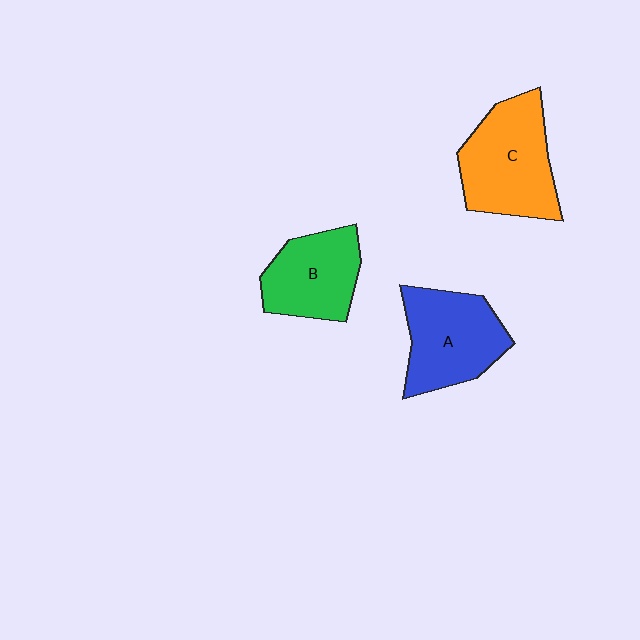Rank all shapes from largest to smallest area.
From largest to smallest: C (orange), A (blue), B (green).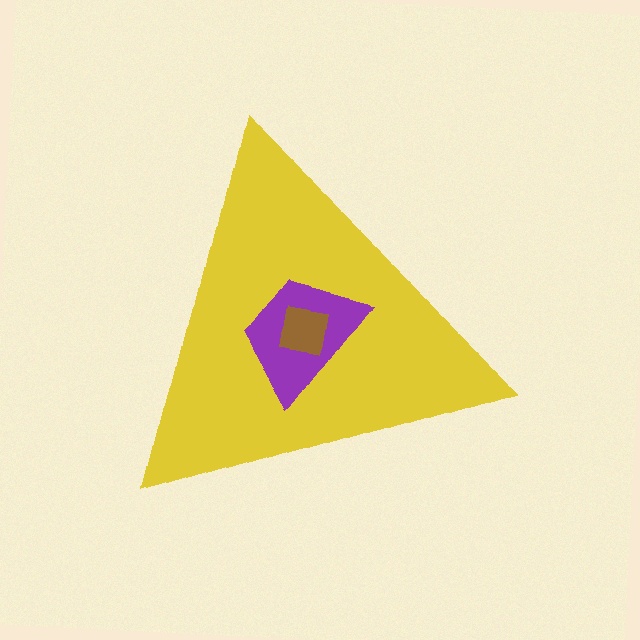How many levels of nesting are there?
3.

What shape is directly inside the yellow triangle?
The purple trapezoid.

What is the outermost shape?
The yellow triangle.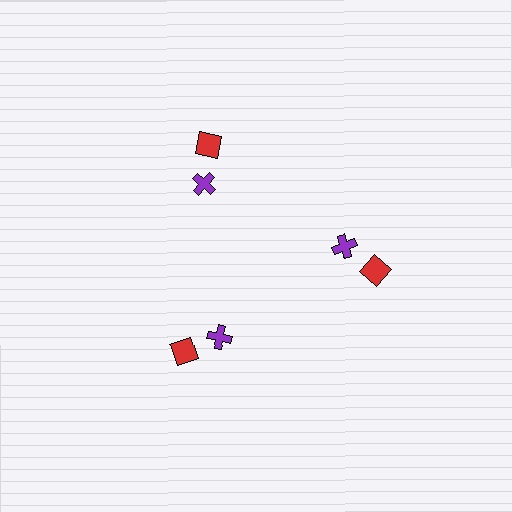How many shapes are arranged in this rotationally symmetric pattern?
There are 6 shapes, arranged in 3 groups of 2.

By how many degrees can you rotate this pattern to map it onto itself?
The pattern maps onto itself every 120 degrees of rotation.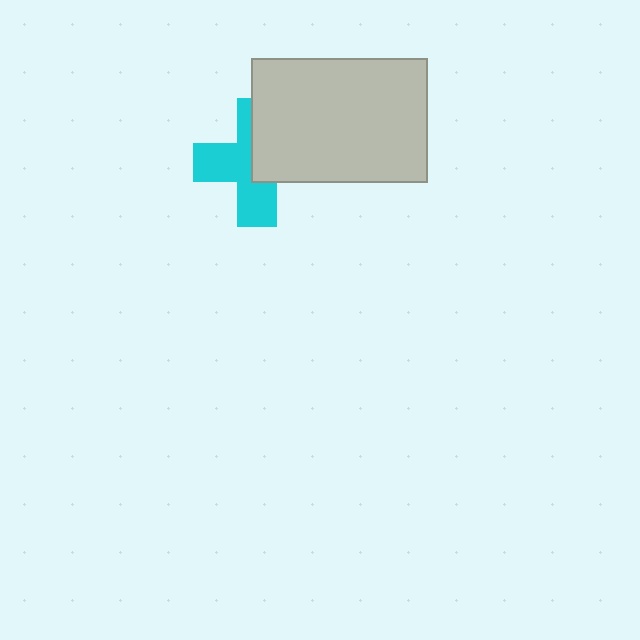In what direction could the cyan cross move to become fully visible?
The cyan cross could move toward the lower-left. That would shift it out from behind the light gray rectangle entirely.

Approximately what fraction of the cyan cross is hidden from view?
Roughly 46% of the cyan cross is hidden behind the light gray rectangle.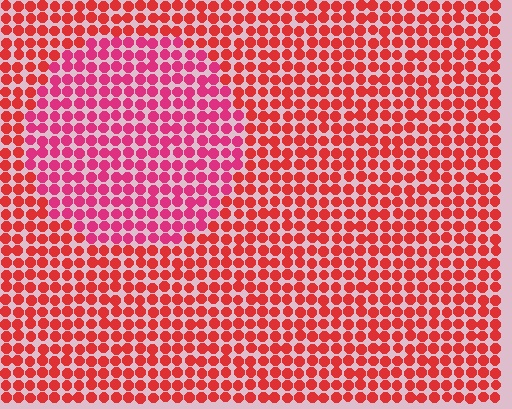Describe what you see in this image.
The image is filled with small red elements in a uniform arrangement. A circle-shaped region is visible where the elements are tinted to a slightly different hue, forming a subtle color boundary.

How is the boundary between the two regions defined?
The boundary is defined purely by a slight shift in hue (about 27 degrees). Spacing, size, and orientation are identical on both sides.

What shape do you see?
I see a circle.